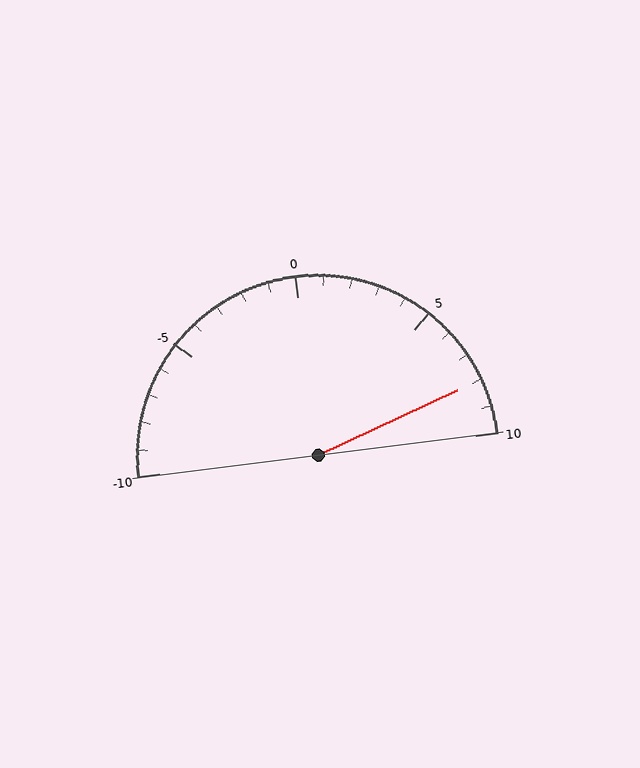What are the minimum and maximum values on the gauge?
The gauge ranges from -10 to 10.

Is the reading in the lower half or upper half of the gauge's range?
The reading is in the upper half of the range (-10 to 10).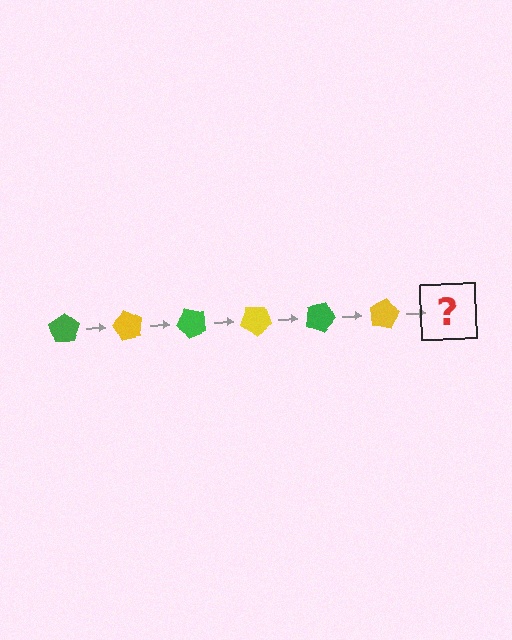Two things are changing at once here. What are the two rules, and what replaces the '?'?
The two rules are that it rotates 60 degrees each step and the color cycles through green and yellow. The '?' should be a green pentagon, rotated 360 degrees from the start.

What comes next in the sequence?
The next element should be a green pentagon, rotated 360 degrees from the start.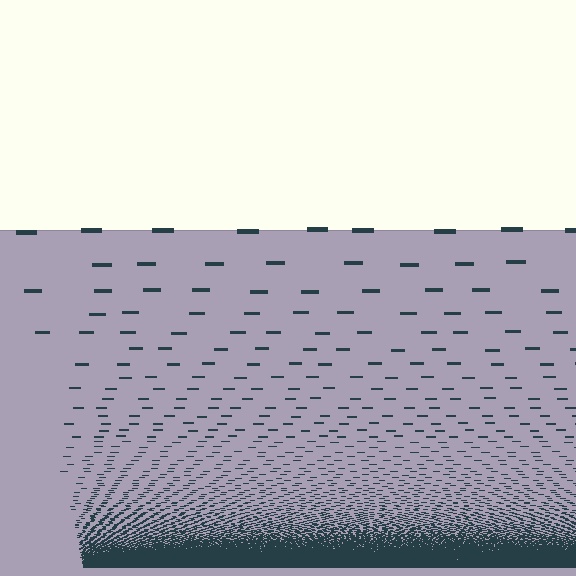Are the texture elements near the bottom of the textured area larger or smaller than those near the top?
Smaller. The gradient is inverted — elements near the bottom are smaller and denser.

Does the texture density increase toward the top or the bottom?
Density increases toward the bottom.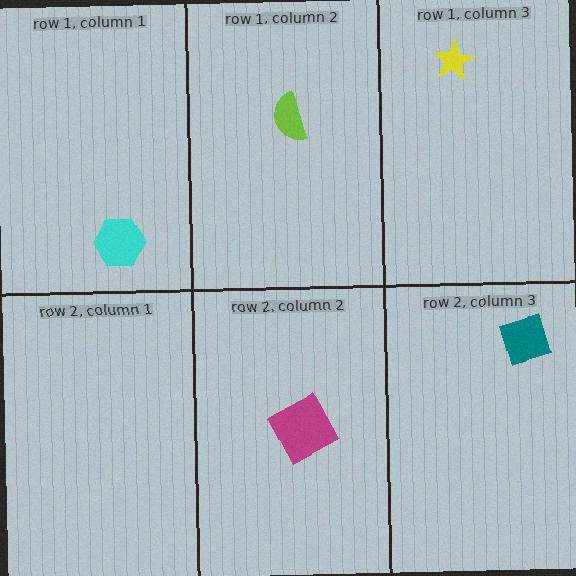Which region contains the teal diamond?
The row 2, column 3 region.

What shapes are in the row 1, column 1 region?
The cyan hexagon.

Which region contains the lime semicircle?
The row 1, column 2 region.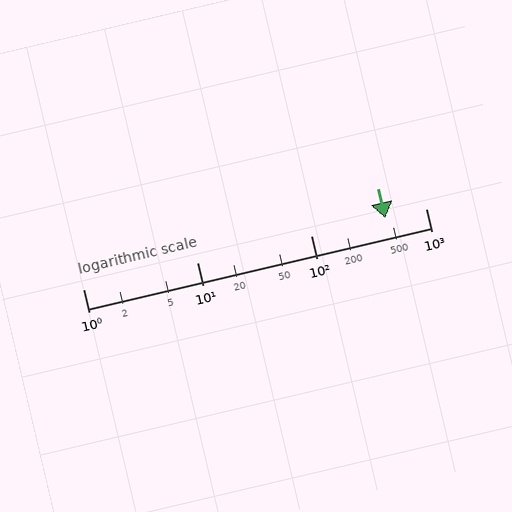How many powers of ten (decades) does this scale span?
The scale spans 3 decades, from 1 to 1000.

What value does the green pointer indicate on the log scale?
The pointer indicates approximately 440.